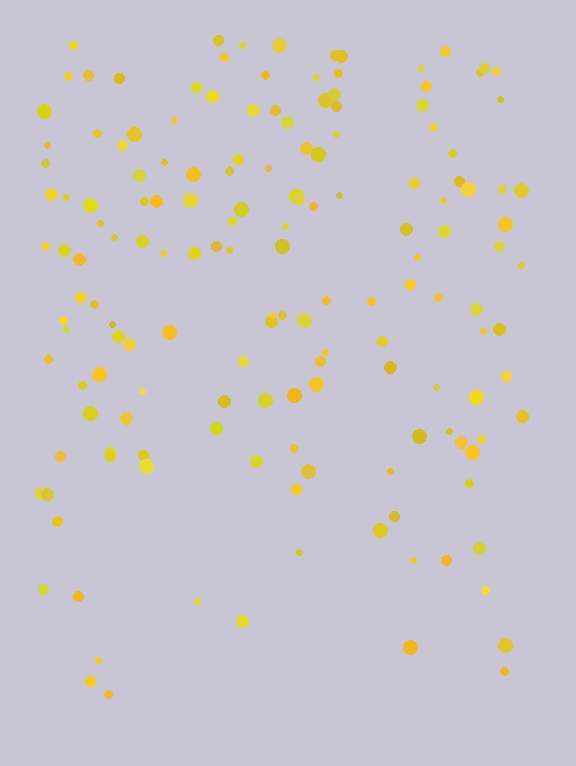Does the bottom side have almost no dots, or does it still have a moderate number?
Still a moderate number, just noticeably fewer than the top.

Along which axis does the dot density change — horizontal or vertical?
Vertical.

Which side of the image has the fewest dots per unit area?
The bottom.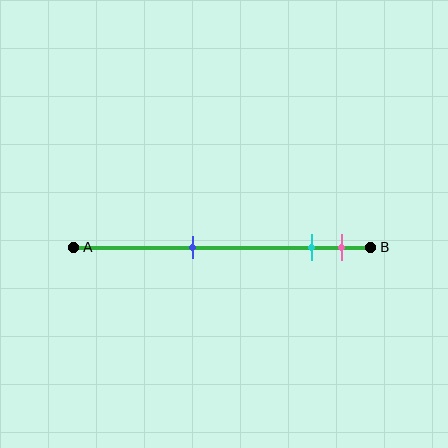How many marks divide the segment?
There are 3 marks dividing the segment.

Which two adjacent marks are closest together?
The cyan and pink marks are the closest adjacent pair.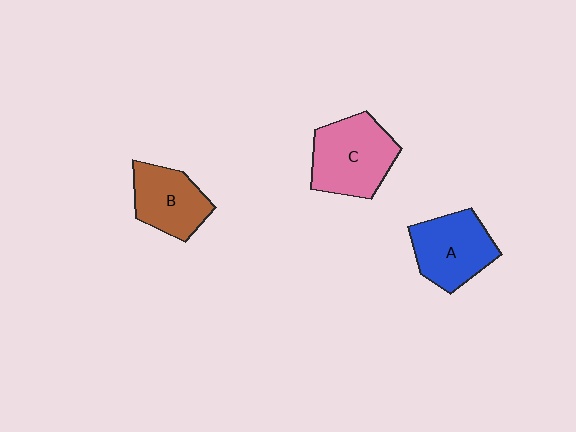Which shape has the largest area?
Shape C (pink).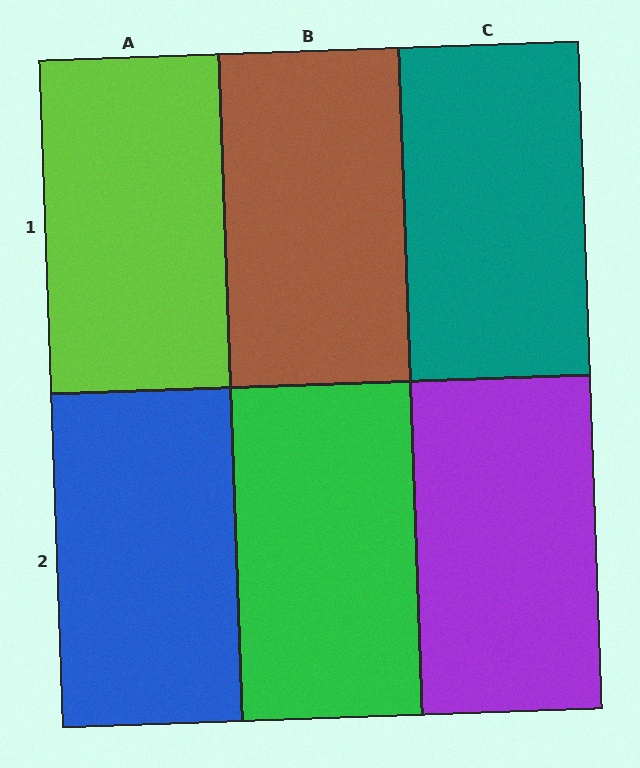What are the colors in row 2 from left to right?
Blue, green, purple.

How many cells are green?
1 cell is green.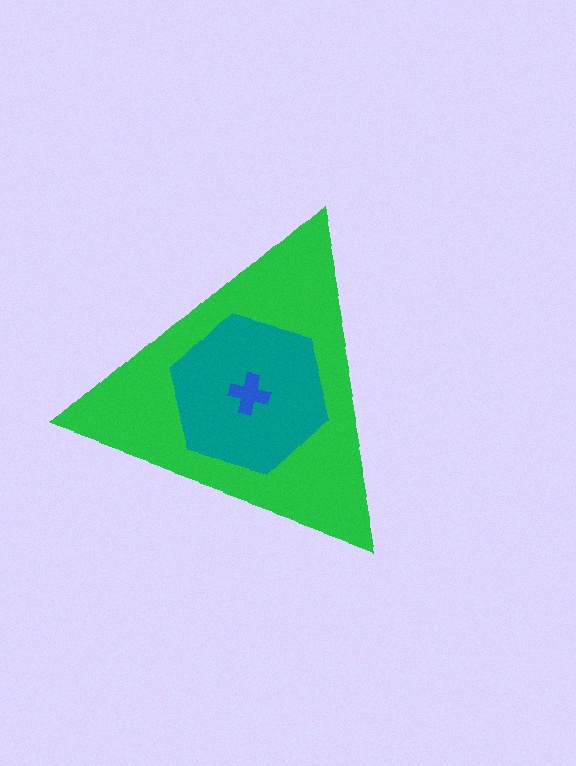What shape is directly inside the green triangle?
The teal hexagon.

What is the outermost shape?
The green triangle.